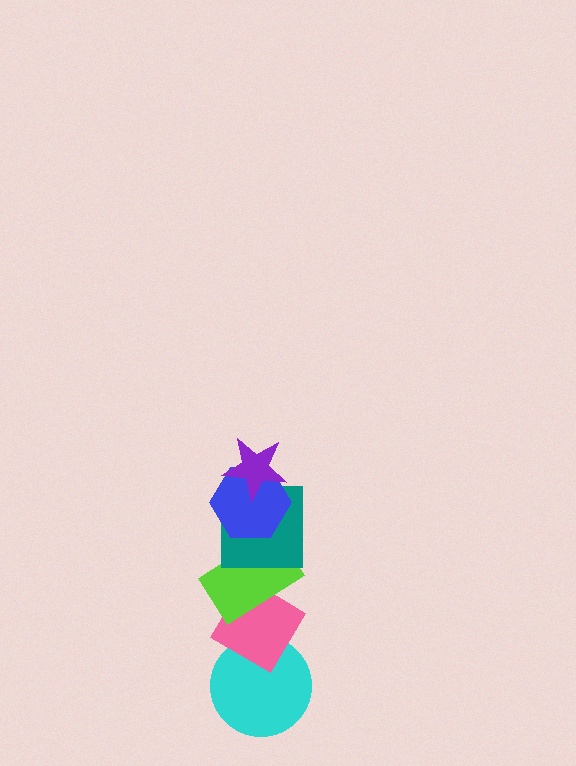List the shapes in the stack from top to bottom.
From top to bottom: the purple star, the blue hexagon, the teal square, the lime rectangle, the pink diamond, the cyan circle.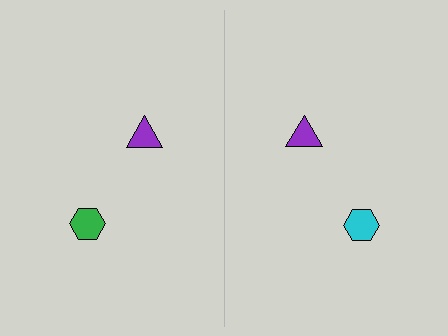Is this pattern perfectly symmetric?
No, the pattern is not perfectly symmetric. The cyan hexagon on the right side breaks the symmetry — its mirror counterpart is green.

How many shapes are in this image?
There are 4 shapes in this image.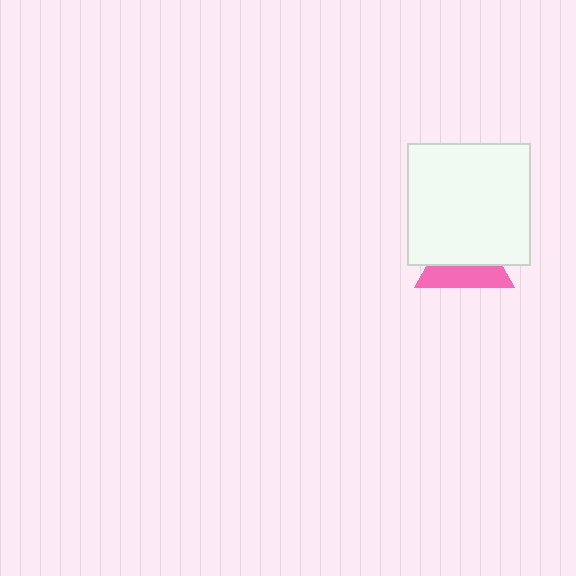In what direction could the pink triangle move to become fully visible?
The pink triangle could move down. That would shift it out from behind the white square entirely.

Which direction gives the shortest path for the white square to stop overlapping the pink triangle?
Moving up gives the shortest separation.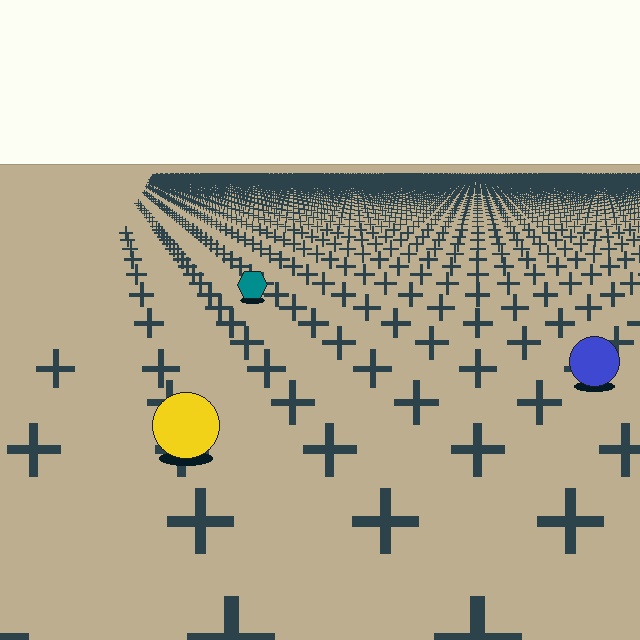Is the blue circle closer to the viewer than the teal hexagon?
Yes. The blue circle is closer — you can tell from the texture gradient: the ground texture is coarser near it.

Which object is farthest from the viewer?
The teal hexagon is farthest from the viewer. It appears smaller and the ground texture around it is denser.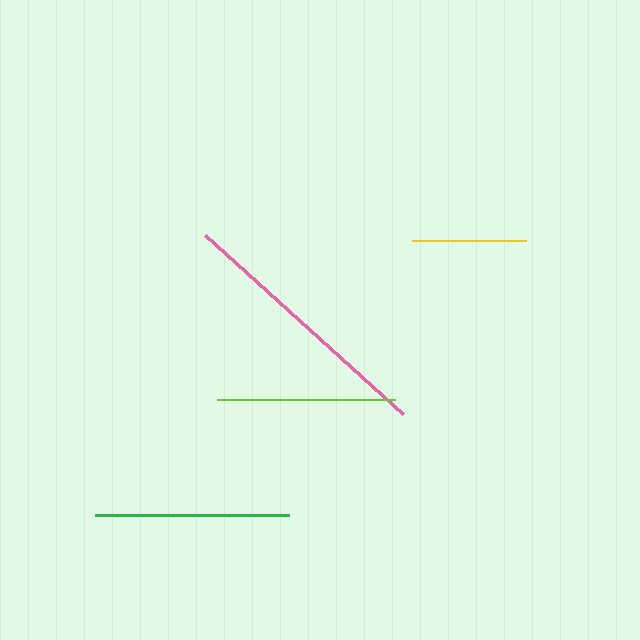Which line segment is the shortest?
The yellow line is the shortest at approximately 114 pixels.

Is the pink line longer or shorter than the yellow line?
The pink line is longer than the yellow line.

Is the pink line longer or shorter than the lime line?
The pink line is longer than the lime line.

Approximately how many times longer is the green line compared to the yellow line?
The green line is approximately 1.7 times the length of the yellow line.